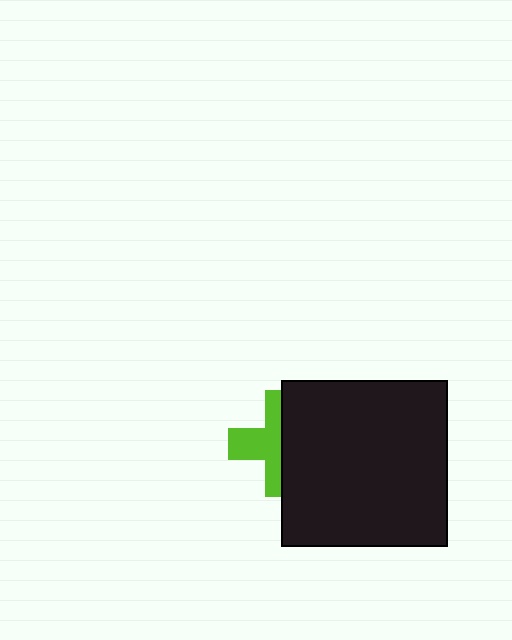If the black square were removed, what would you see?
You would see the complete lime cross.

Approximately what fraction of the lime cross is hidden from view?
Roughly 50% of the lime cross is hidden behind the black square.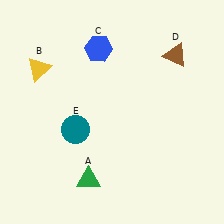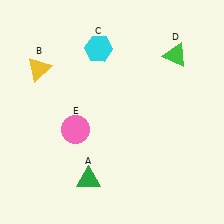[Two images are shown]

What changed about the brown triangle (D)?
In Image 1, D is brown. In Image 2, it changed to green.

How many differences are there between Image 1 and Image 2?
There are 3 differences between the two images.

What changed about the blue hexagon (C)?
In Image 1, C is blue. In Image 2, it changed to cyan.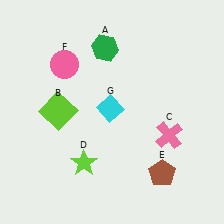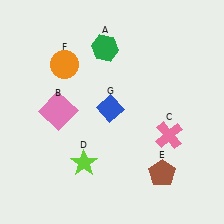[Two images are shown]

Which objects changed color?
B changed from lime to pink. F changed from pink to orange. G changed from cyan to blue.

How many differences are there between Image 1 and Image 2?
There are 3 differences between the two images.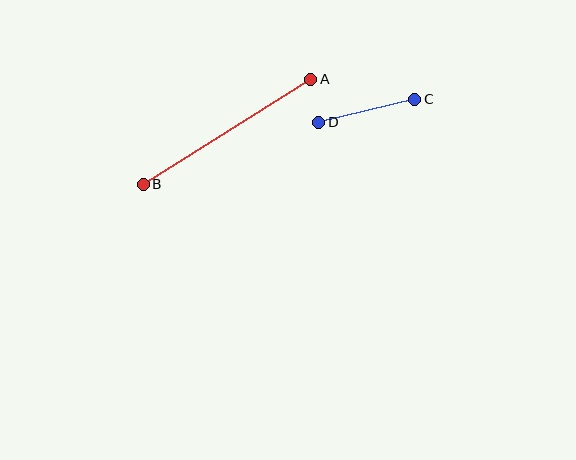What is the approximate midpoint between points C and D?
The midpoint is at approximately (367, 111) pixels.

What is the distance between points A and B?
The distance is approximately 198 pixels.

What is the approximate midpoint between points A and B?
The midpoint is at approximately (227, 132) pixels.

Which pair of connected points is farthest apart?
Points A and B are farthest apart.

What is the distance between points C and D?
The distance is approximately 99 pixels.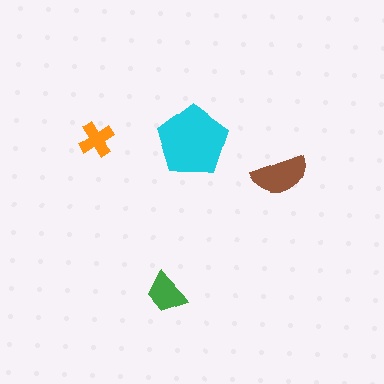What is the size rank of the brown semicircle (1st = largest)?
2nd.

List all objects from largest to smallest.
The cyan pentagon, the brown semicircle, the green trapezoid, the orange cross.